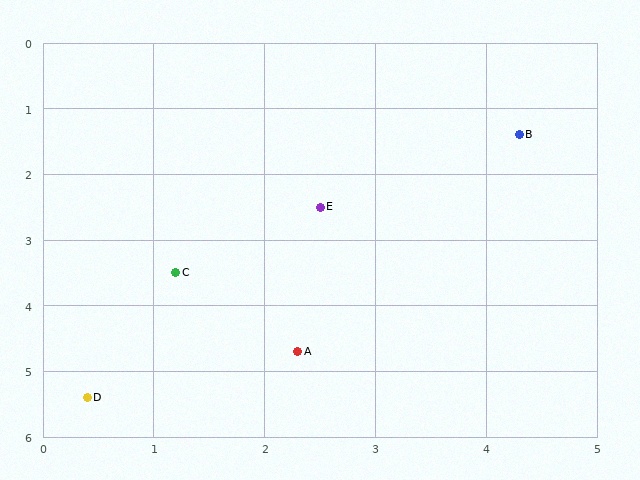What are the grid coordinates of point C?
Point C is at approximately (1.2, 3.5).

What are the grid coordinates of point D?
Point D is at approximately (0.4, 5.4).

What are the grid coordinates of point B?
Point B is at approximately (4.3, 1.4).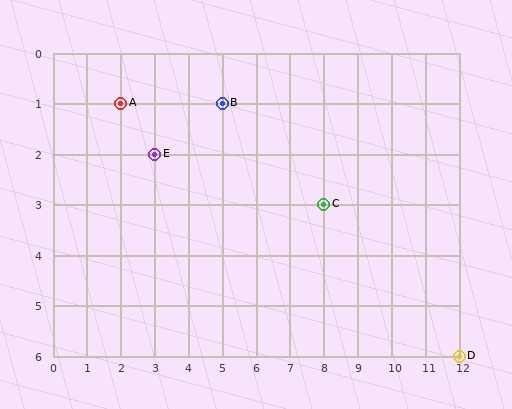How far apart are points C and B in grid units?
Points C and B are 3 columns and 2 rows apart (about 3.6 grid units diagonally).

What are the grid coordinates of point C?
Point C is at grid coordinates (8, 3).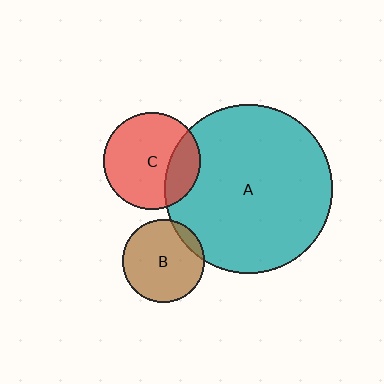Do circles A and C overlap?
Yes.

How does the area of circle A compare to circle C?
Approximately 3.0 times.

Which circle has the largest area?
Circle A (teal).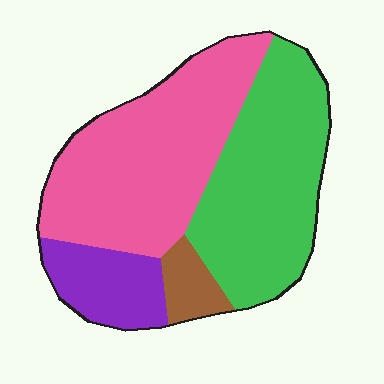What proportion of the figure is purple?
Purple covers roughly 15% of the figure.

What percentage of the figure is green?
Green takes up about three eighths (3/8) of the figure.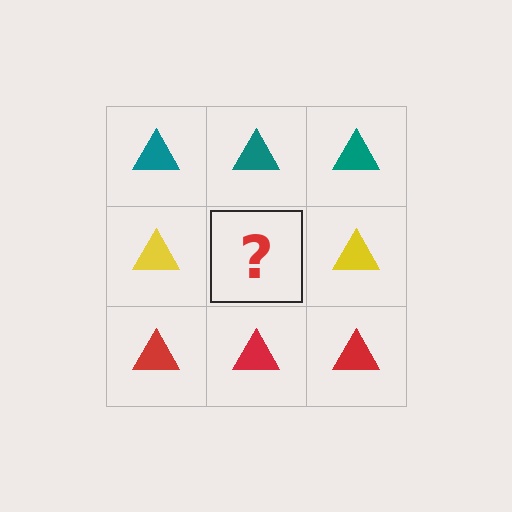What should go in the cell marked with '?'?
The missing cell should contain a yellow triangle.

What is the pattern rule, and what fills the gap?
The rule is that each row has a consistent color. The gap should be filled with a yellow triangle.